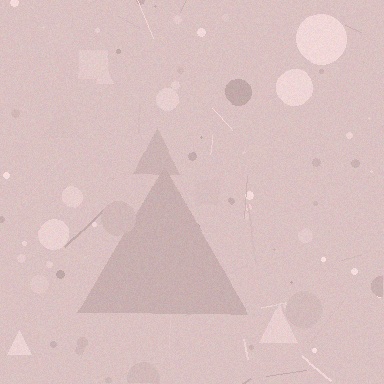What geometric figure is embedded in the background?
A triangle is embedded in the background.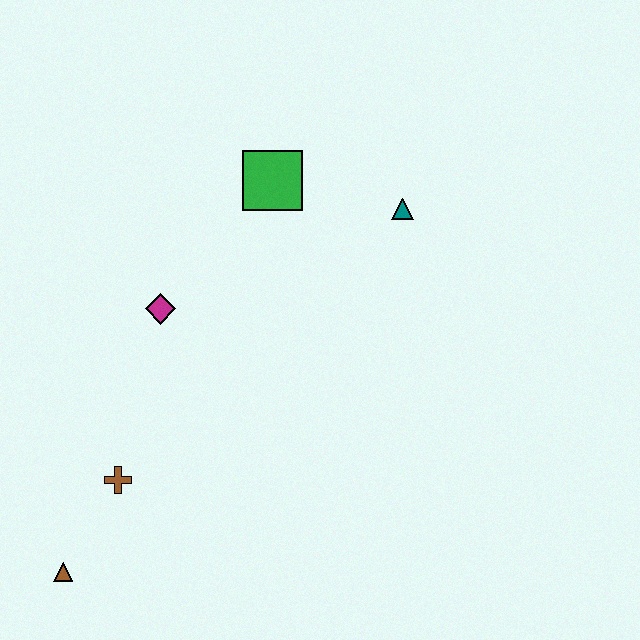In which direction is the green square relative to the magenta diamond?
The green square is above the magenta diamond.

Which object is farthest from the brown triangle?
The teal triangle is farthest from the brown triangle.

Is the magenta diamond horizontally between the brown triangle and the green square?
Yes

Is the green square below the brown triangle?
No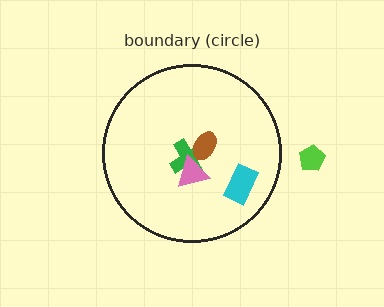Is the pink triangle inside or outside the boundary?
Inside.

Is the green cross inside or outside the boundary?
Inside.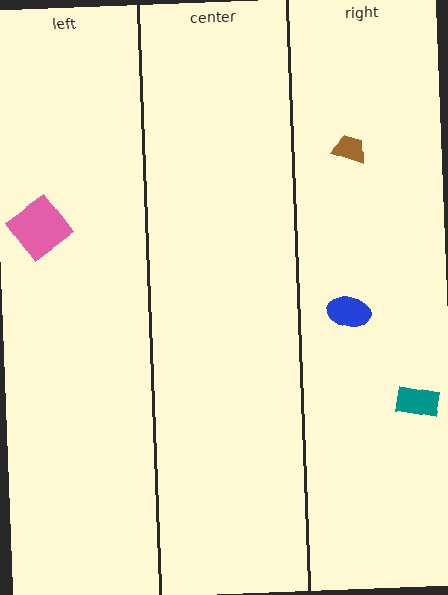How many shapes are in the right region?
3.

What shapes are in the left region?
The pink diamond.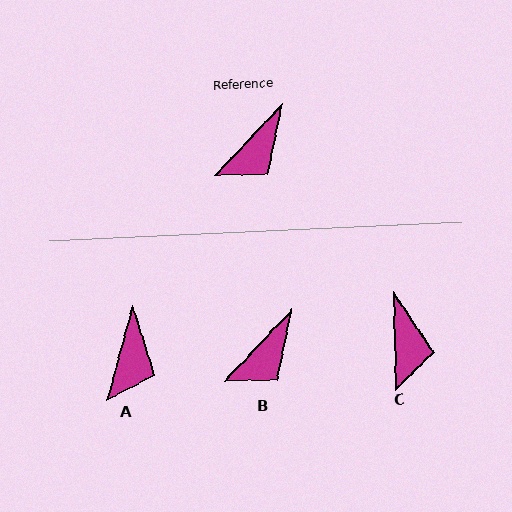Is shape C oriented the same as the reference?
No, it is off by about 45 degrees.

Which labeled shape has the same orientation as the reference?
B.